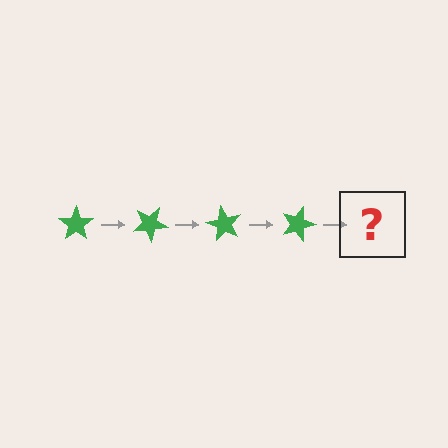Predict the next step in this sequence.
The next step is a green star rotated 120 degrees.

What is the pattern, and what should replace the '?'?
The pattern is that the star rotates 30 degrees each step. The '?' should be a green star rotated 120 degrees.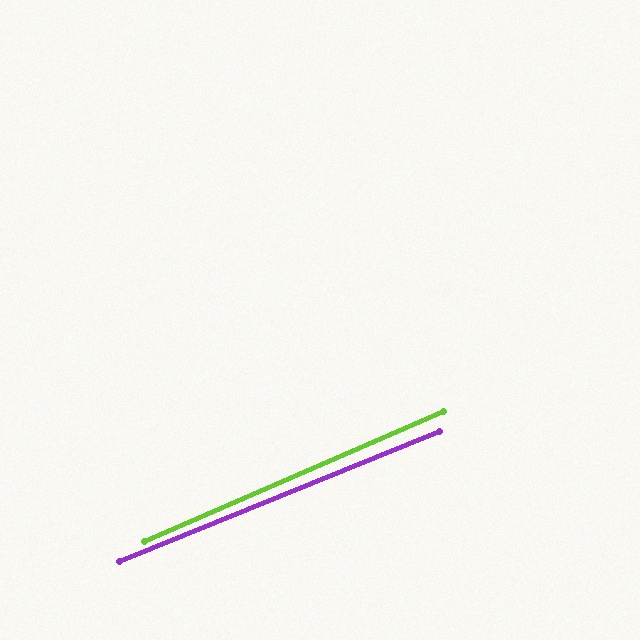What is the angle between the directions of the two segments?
Approximately 1 degree.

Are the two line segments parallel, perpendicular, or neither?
Parallel — their directions differ by only 1.5°.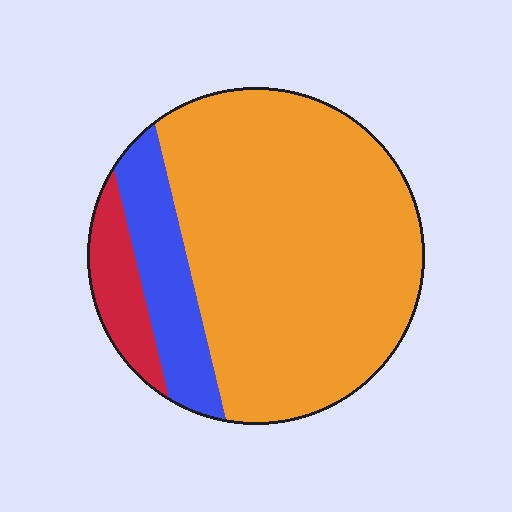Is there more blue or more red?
Blue.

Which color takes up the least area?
Red, at roughly 10%.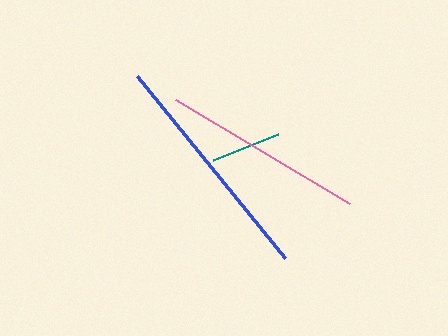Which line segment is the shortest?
The teal line is the shortest at approximately 70 pixels.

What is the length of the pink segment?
The pink segment is approximately 202 pixels long.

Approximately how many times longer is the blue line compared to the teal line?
The blue line is approximately 3.4 times the length of the teal line.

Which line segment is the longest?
The blue line is the longest at approximately 235 pixels.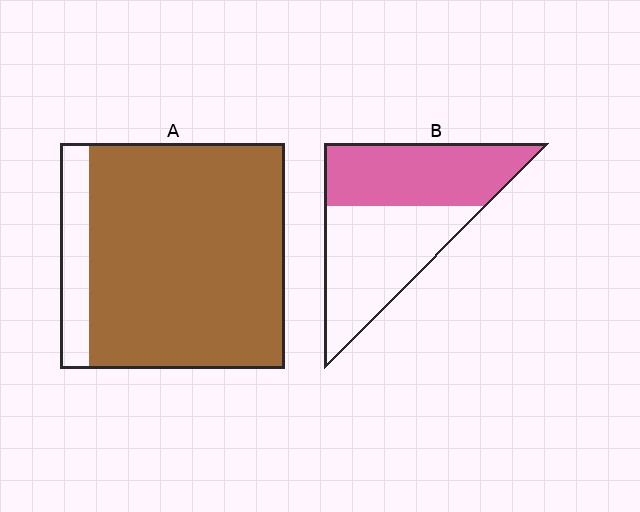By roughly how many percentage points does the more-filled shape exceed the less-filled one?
By roughly 40 percentage points (A over B).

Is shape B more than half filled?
Roughly half.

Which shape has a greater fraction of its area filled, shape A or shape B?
Shape A.